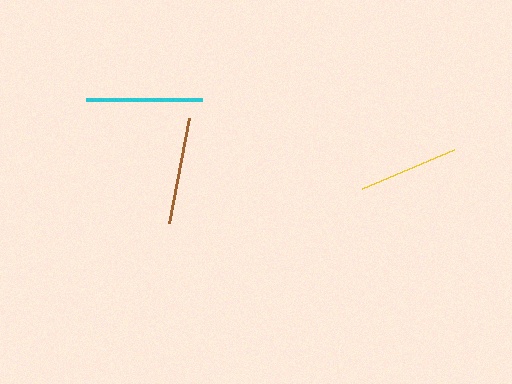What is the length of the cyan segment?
The cyan segment is approximately 116 pixels long.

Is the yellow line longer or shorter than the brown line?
The brown line is longer than the yellow line.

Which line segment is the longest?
The cyan line is the longest at approximately 116 pixels.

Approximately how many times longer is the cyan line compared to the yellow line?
The cyan line is approximately 1.2 times the length of the yellow line.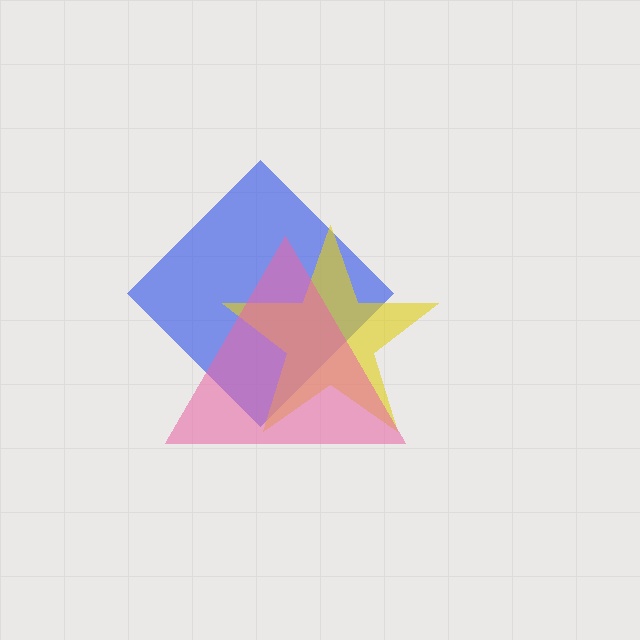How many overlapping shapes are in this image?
There are 3 overlapping shapes in the image.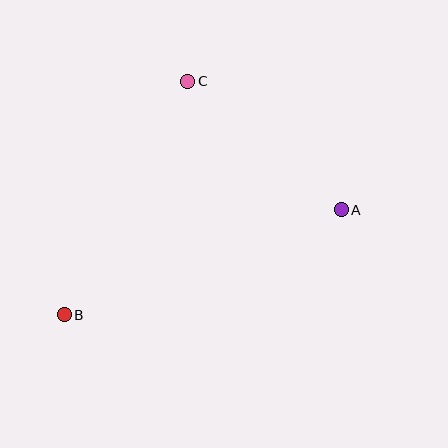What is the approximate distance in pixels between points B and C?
The distance between B and C is approximately 264 pixels.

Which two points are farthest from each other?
Points A and B are farthest from each other.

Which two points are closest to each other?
Points A and C are closest to each other.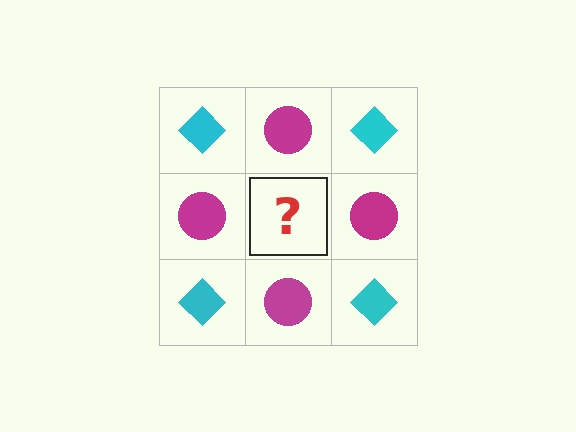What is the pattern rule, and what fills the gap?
The rule is that it alternates cyan diamond and magenta circle in a checkerboard pattern. The gap should be filled with a cyan diamond.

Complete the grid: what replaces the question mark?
The question mark should be replaced with a cyan diamond.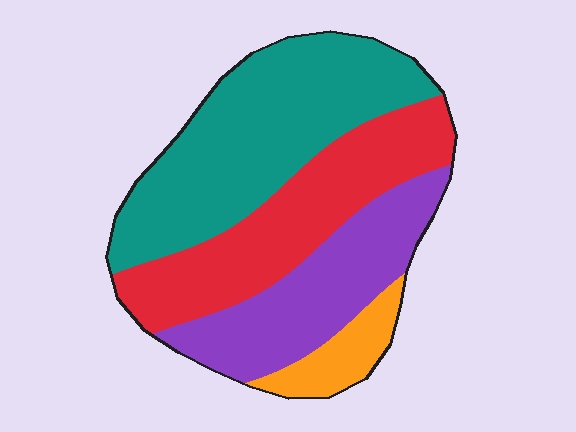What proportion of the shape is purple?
Purple covers roughly 25% of the shape.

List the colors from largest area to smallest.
From largest to smallest: teal, red, purple, orange.